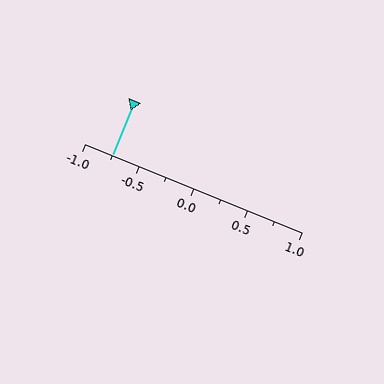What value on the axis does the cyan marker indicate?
The marker indicates approximately -0.75.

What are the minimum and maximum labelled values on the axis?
The axis runs from -1.0 to 1.0.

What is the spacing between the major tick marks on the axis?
The major ticks are spaced 0.5 apart.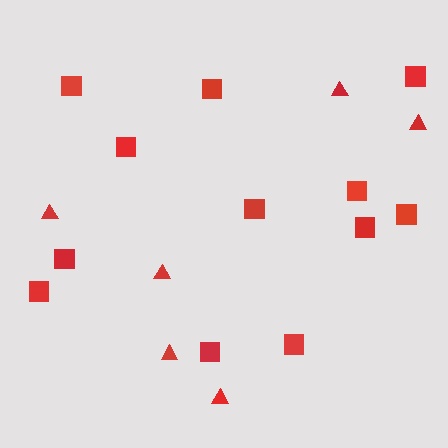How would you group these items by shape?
There are 2 groups: one group of squares (12) and one group of triangles (6).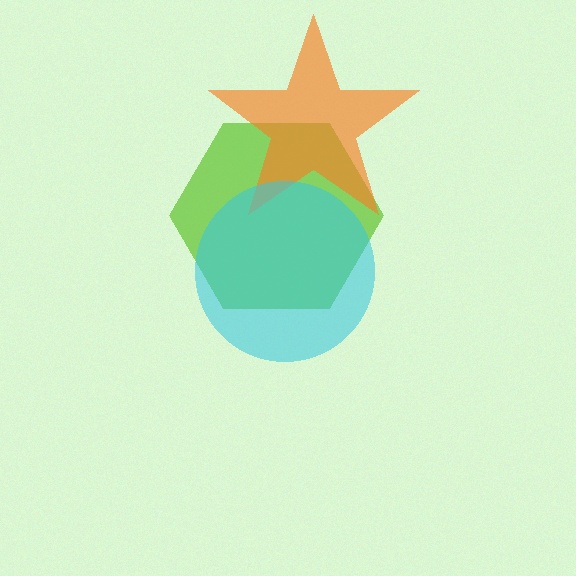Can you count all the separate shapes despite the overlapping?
Yes, there are 3 separate shapes.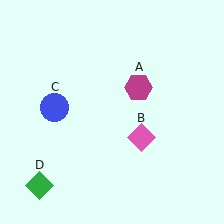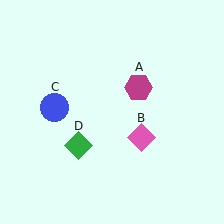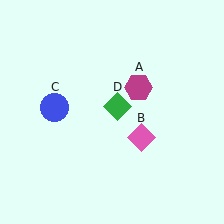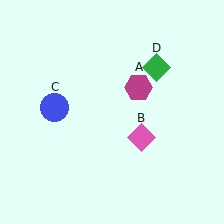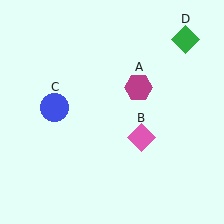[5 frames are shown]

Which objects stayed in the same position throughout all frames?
Magenta hexagon (object A) and pink diamond (object B) and blue circle (object C) remained stationary.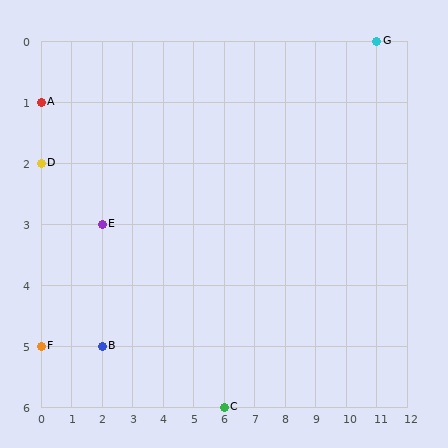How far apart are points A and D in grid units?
Points A and D are 1 row apart.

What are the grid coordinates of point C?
Point C is at grid coordinates (6, 6).